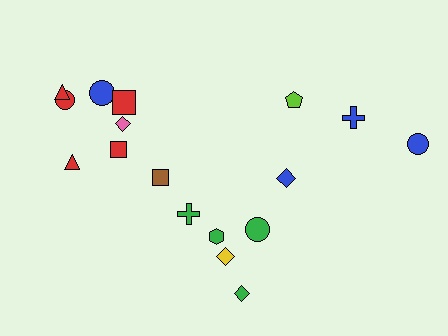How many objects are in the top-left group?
There are 7 objects.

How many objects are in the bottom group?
There are 6 objects.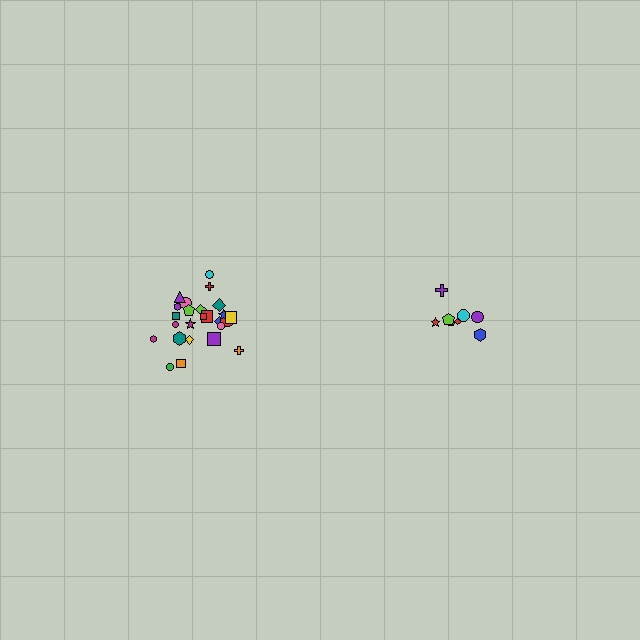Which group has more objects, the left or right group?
The left group.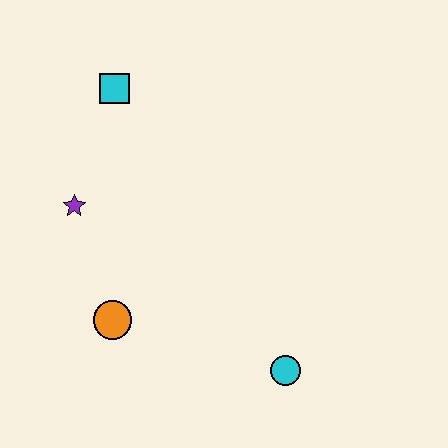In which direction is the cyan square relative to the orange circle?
The cyan square is above the orange circle.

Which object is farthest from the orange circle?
The cyan square is farthest from the orange circle.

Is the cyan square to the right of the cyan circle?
No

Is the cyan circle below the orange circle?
Yes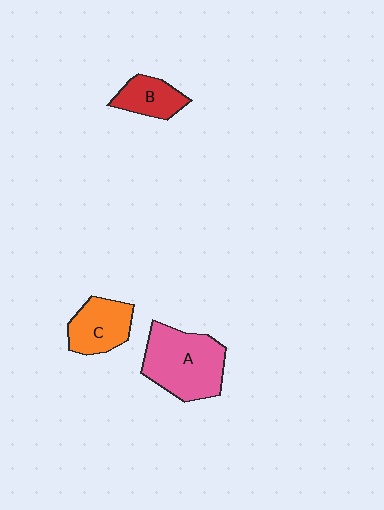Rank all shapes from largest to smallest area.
From largest to smallest: A (pink), C (orange), B (red).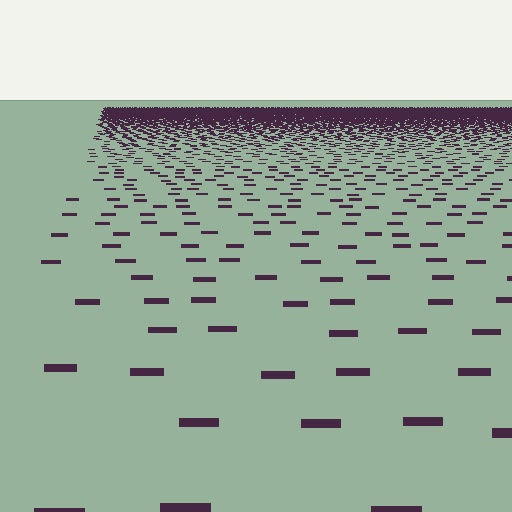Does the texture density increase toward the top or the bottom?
Density increases toward the top.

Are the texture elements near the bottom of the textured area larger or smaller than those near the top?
Larger. Near the bottom, elements are closer to the viewer and appear at a bigger on-screen size.